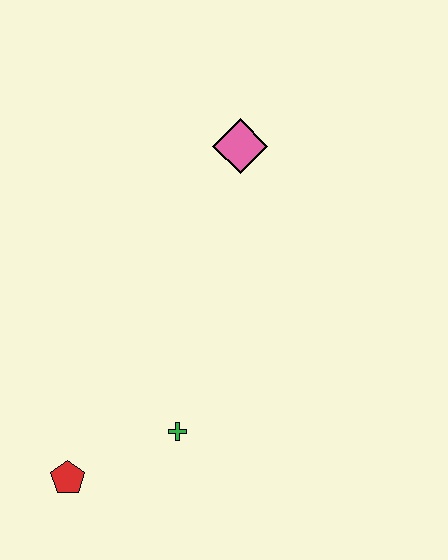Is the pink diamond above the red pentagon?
Yes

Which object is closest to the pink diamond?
The green cross is closest to the pink diamond.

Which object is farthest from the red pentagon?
The pink diamond is farthest from the red pentagon.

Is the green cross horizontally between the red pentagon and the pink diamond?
Yes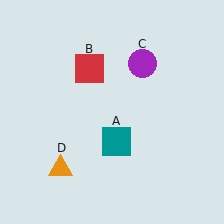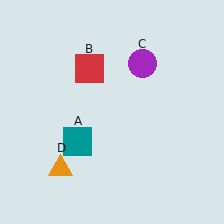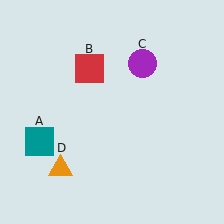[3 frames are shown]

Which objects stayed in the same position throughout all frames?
Red square (object B) and purple circle (object C) and orange triangle (object D) remained stationary.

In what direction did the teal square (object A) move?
The teal square (object A) moved left.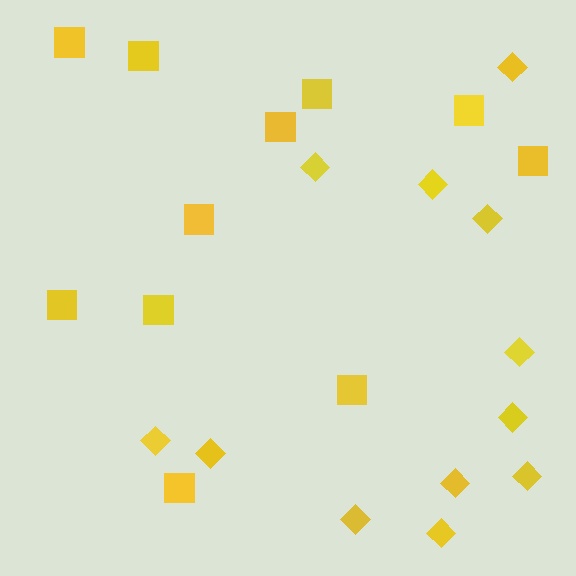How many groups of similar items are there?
There are 2 groups: one group of squares (11) and one group of diamonds (12).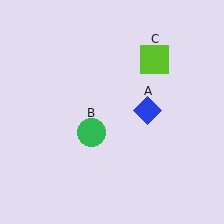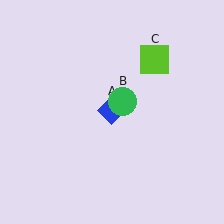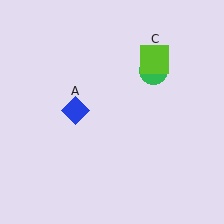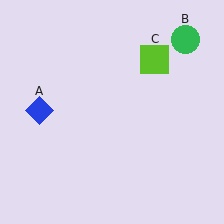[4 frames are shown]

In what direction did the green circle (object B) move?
The green circle (object B) moved up and to the right.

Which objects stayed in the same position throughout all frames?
Lime square (object C) remained stationary.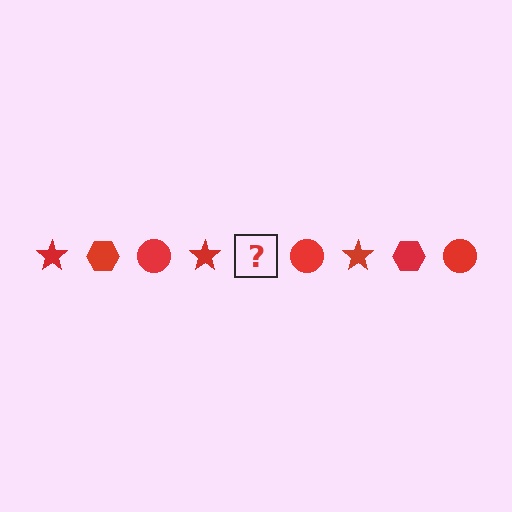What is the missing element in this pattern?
The missing element is a red hexagon.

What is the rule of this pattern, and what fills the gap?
The rule is that the pattern cycles through star, hexagon, circle shapes in red. The gap should be filled with a red hexagon.